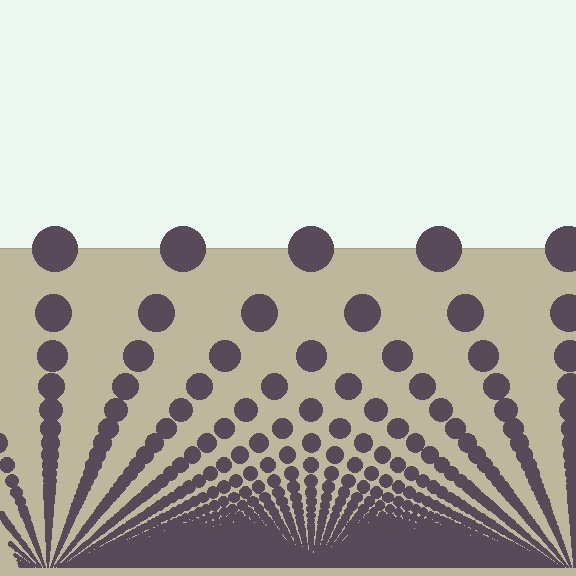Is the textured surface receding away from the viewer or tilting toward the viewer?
The surface appears to tilt toward the viewer. Texture elements get larger and sparser toward the top.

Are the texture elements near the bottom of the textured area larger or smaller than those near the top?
Smaller. The gradient is inverted — elements near the bottom are smaller and denser.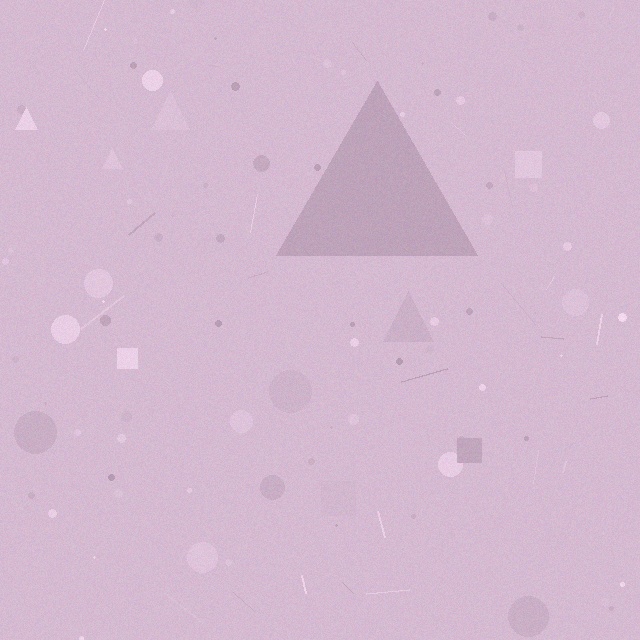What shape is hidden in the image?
A triangle is hidden in the image.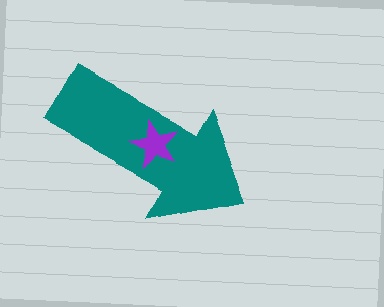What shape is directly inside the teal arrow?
The purple star.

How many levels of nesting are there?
2.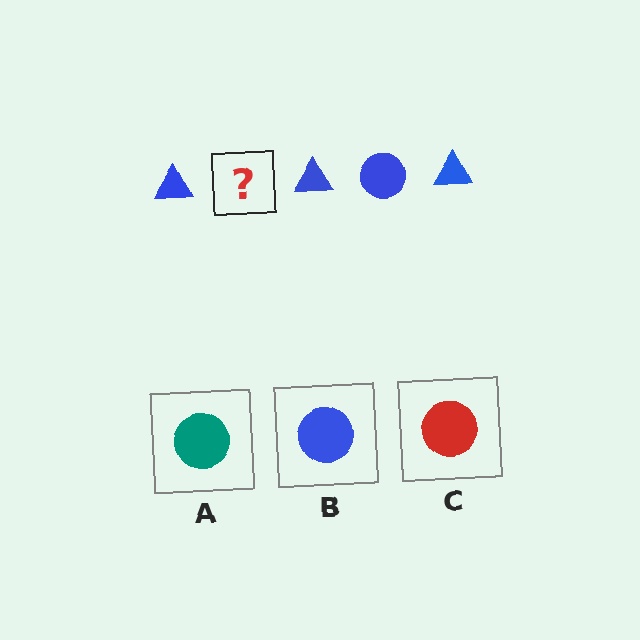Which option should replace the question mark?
Option B.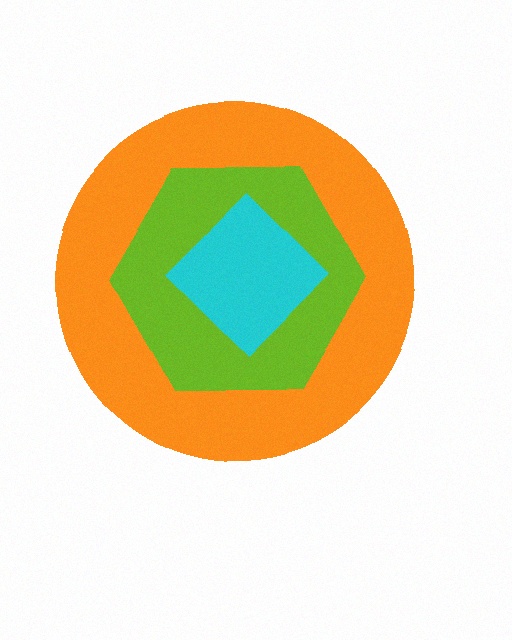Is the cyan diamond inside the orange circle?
Yes.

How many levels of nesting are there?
3.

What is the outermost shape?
The orange circle.